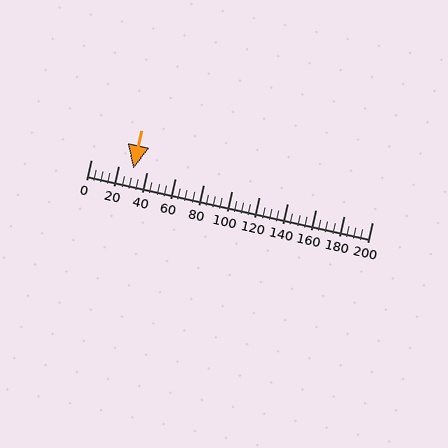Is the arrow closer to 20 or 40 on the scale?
The arrow is closer to 40.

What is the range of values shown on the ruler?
The ruler shows values from 0 to 200.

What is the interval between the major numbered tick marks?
The major tick marks are spaced 20 units apart.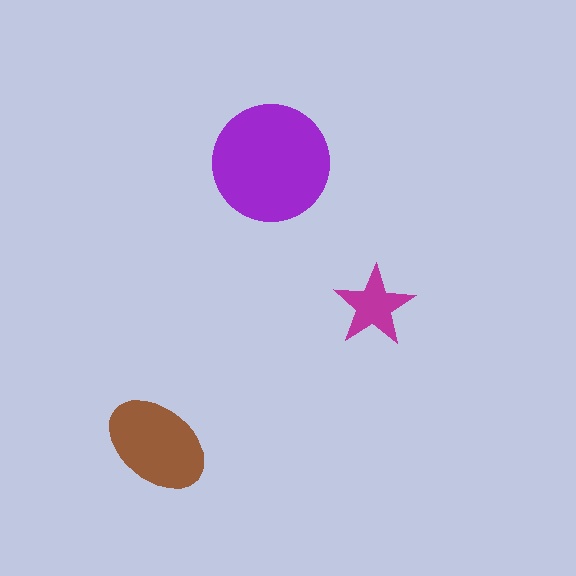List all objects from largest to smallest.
The purple circle, the brown ellipse, the magenta star.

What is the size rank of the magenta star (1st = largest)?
3rd.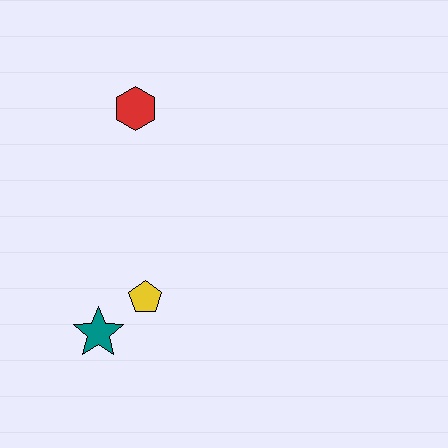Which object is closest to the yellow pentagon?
The teal star is closest to the yellow pentagon.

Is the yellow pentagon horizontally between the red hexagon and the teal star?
No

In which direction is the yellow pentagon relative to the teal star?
The yellow pentagon is to the right of the teal star.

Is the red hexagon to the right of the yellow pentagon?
No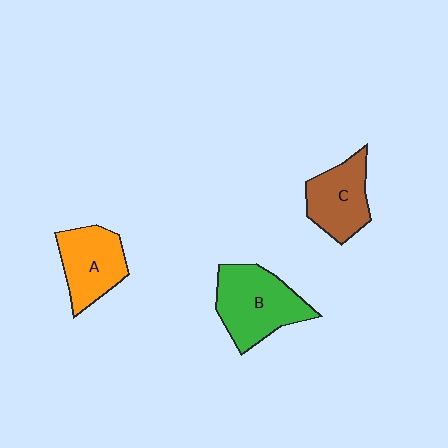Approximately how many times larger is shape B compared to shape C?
Approximately 1.3 times.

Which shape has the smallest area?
Shape C (brown).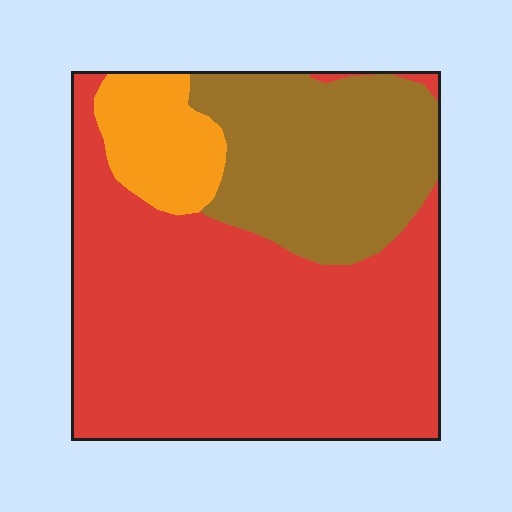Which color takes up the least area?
Orange, at roughly 10%.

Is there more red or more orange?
Red.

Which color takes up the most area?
Red, at roughly 60%.